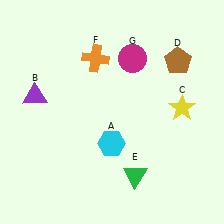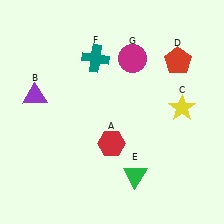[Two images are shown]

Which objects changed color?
A changed from cyan to red. D changed from brown to red. F changed from orange to teal.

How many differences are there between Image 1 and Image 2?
There are 3 differences between the two images.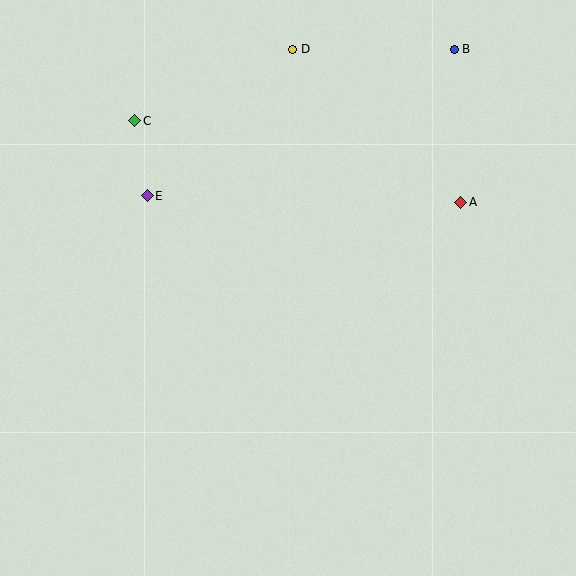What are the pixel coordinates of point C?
Point C is at (135, 121).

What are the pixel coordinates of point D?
Point D is at (293, 49).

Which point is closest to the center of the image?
Point E at (147, 196) is closest to the center.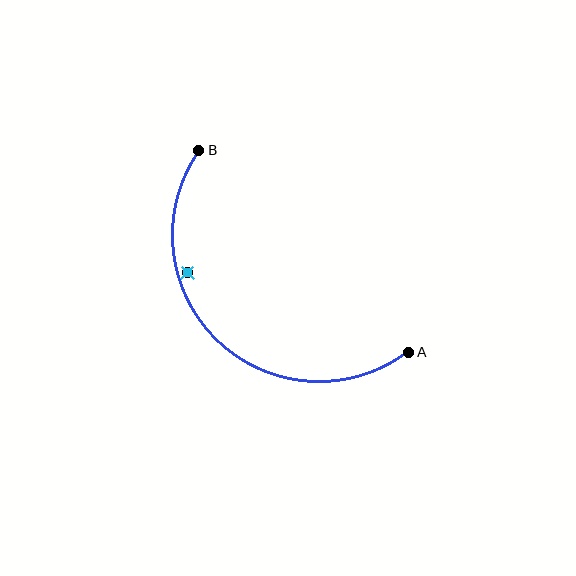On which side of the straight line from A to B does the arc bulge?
The arc bulges below and to the left of the straight line connecting A and B.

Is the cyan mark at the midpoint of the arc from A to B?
No — the cyan mark does not lie on the arc at all. It sits slightly inside the curve.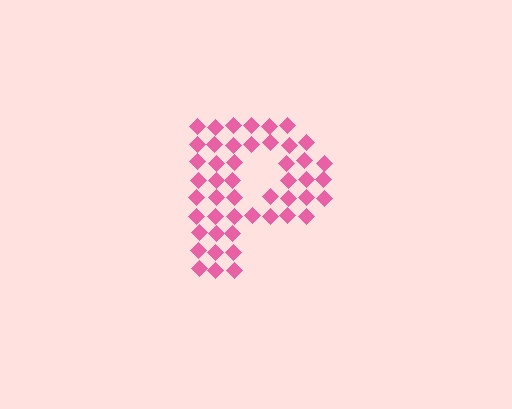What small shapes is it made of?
It is made of small diamonds.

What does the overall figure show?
The overall figure shows the letter P.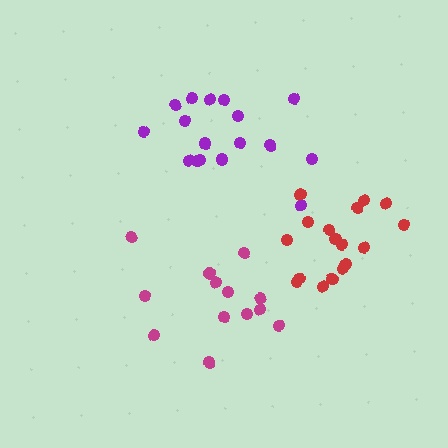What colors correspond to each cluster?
The clusters are colored: purple, magenta, red.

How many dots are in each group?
Group 1: 17 dots, Group 2: 13 dots, Group 3: 17 dots (47 total).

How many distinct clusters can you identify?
There are 3 distinct clusters.